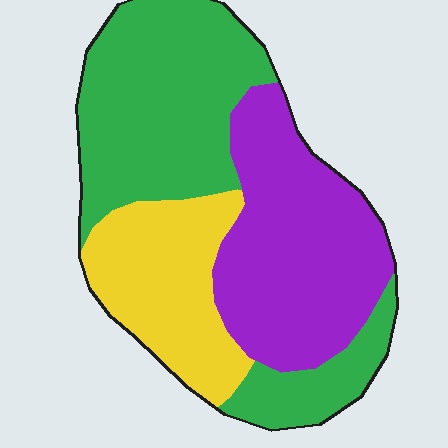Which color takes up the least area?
Yellow, at roughly 25%.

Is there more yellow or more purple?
Purple.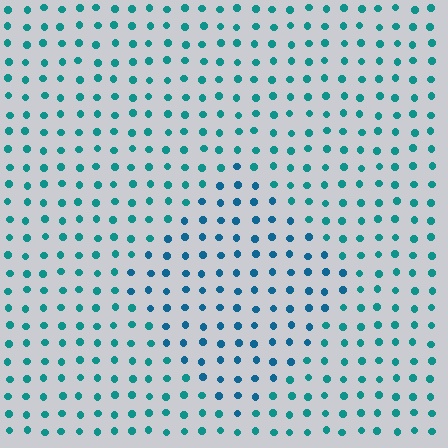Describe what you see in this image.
The image is filled with small teal elements in a uniform arrangement. A diamond-shaped region is visible where the elements are tinted to a slightly different hue, forming a subtle color boundary.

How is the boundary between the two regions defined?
The boundary is defined purely by a slight shift in hue (about 24 degrees). Spacing, size, and orientation are identical on both sides.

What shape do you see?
I see a diamond.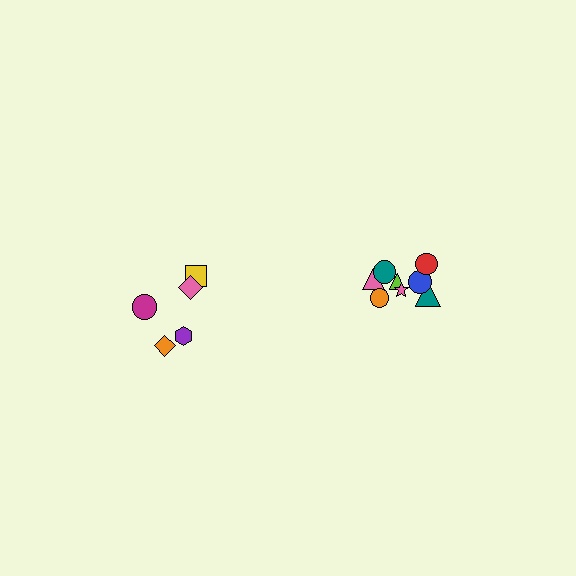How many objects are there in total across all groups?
There are 13 objects.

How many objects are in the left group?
There are 5 objects.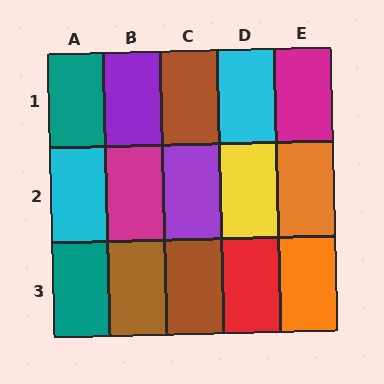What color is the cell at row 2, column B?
Magenta.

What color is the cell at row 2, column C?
Purple.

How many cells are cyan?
2 cells are cyan.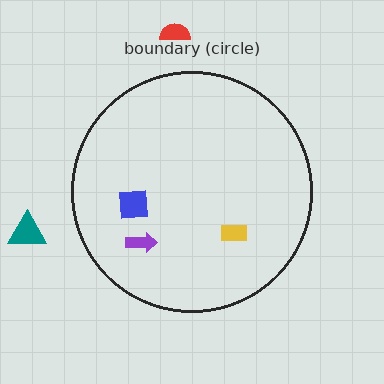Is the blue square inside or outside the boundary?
Inside.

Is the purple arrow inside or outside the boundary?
Inside.